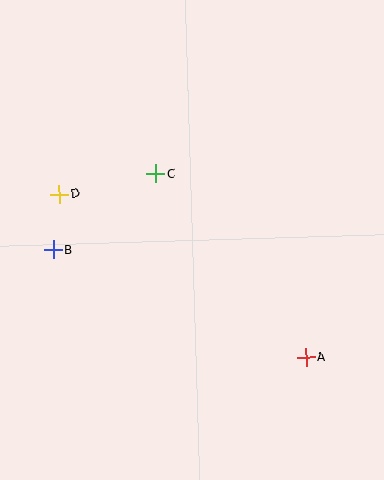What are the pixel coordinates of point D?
Point D is at (59, 194).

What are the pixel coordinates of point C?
Point C is at (156, 174).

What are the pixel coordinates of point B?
Point B is at (53, 250).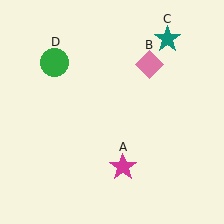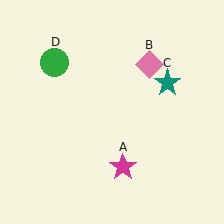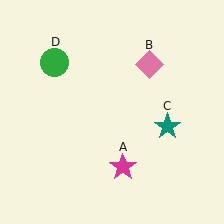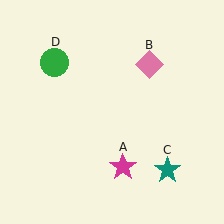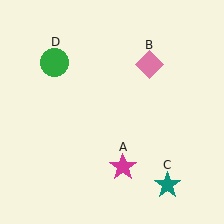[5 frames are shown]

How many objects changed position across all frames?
1 object changed position: teal star (object C).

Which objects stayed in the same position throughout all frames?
Magenta star (object A) and pink diamond (object B) and green circle (object D) remained stationary.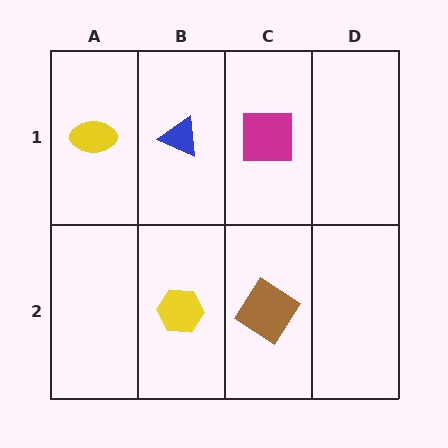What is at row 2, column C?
A brown diamond.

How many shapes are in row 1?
3 shapes.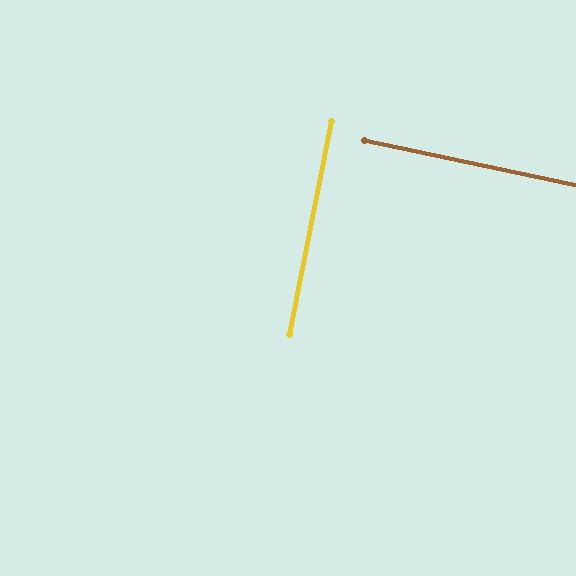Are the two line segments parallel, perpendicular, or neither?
Perpendicular — they meet at approximately 89°.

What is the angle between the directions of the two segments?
Approximately 89 degrees.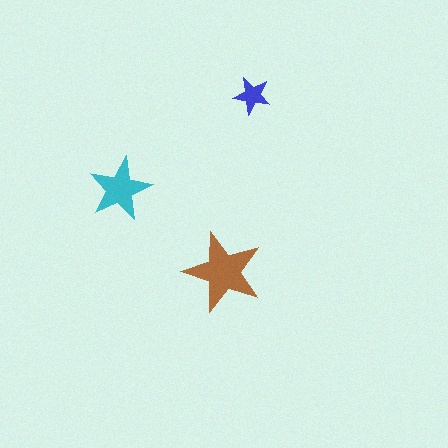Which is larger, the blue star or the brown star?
The brown one.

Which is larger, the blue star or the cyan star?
The cyan one.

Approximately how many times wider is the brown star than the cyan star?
About 1.5 times wider.